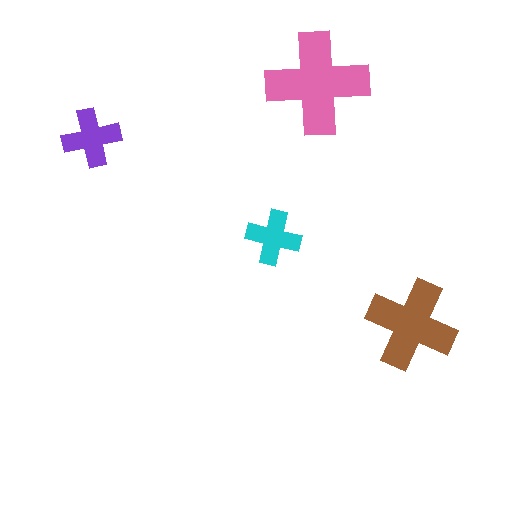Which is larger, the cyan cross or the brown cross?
The brown one.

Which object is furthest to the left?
The purple cross is leftmost.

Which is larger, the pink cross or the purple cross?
The pink one.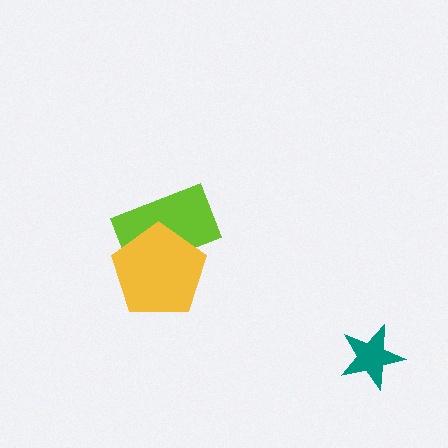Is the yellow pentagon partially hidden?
No, no other shape covers it.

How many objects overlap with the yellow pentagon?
1 object overlaps with the yellow pentagon.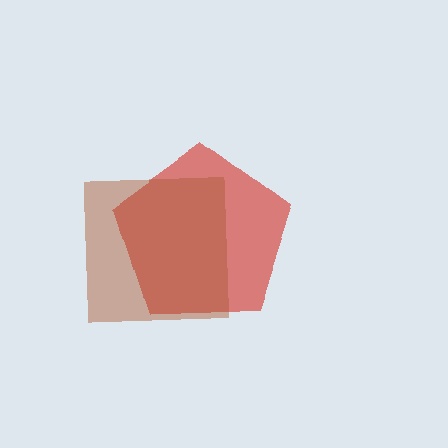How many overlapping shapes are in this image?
There are 2 overlapping shapes in the image.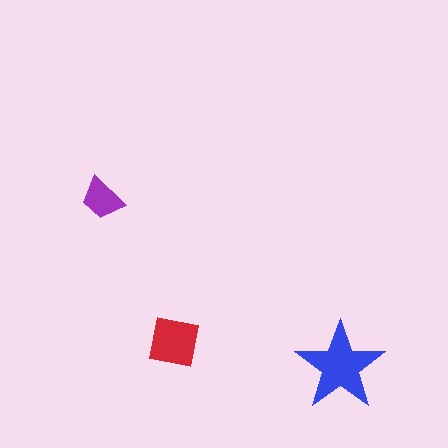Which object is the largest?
The blue star.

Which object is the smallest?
The purple trapezoid.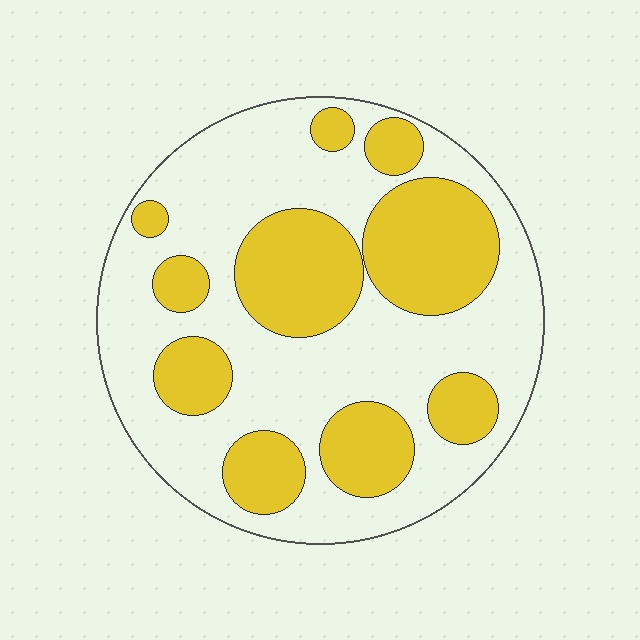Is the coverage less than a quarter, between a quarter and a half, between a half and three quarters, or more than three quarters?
Between a quarter and a half.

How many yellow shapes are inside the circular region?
10.